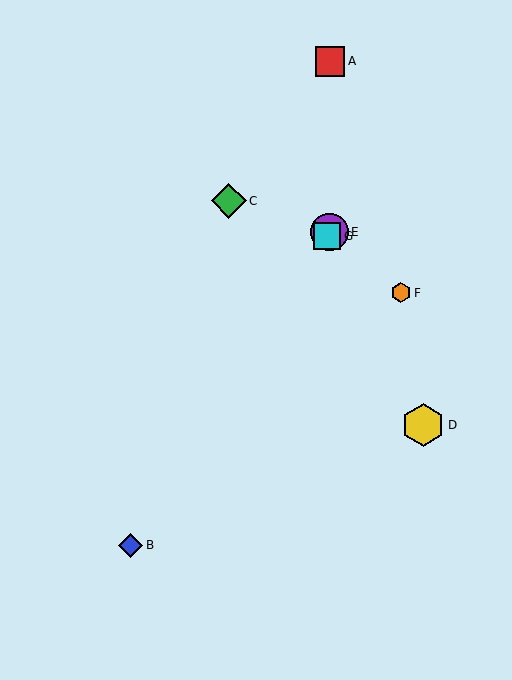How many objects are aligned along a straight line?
3 objects (B, E, G) are aligned along a straight line.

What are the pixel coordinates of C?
Object C is at (229, 201).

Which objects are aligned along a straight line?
Objects B, E, G are aligned along a straight line.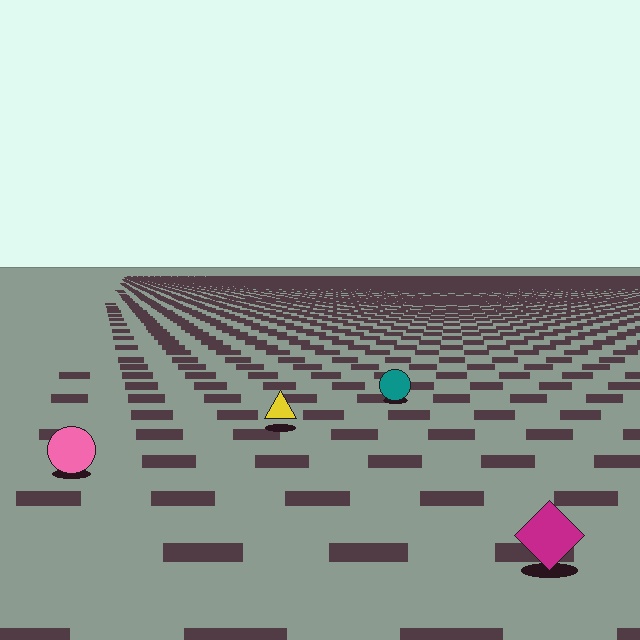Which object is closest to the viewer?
The magenta diamond is closest. The texture marks near it are larger and more spread out.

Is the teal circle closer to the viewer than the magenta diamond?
No. The magenta diamond is closer — you can tell from the texture gradient: the ground texture is coarser near it.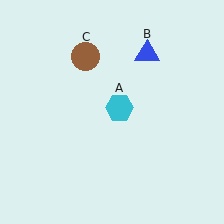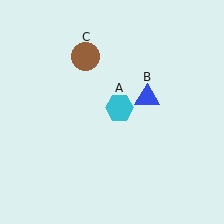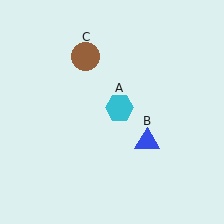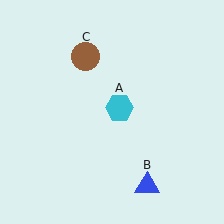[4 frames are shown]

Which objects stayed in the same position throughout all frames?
Cyan hexagon (object A) and brown circle (object C) remained stationary.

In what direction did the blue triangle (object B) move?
The blue triangle (object B) moved down.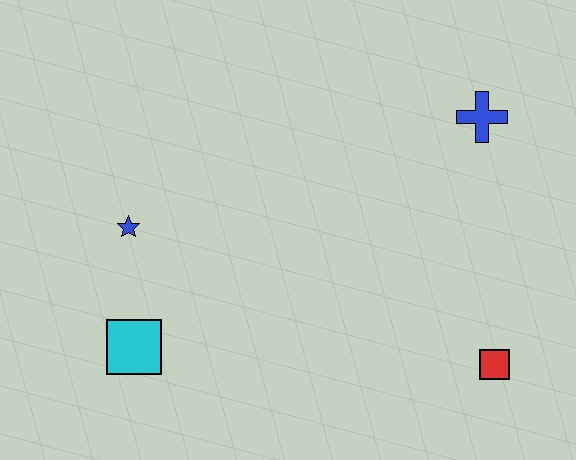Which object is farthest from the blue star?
The red square is farthest from the blue star.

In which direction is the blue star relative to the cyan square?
The blue star is above the cyan square.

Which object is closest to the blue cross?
The red square is closest to the blue cross.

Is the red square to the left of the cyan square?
No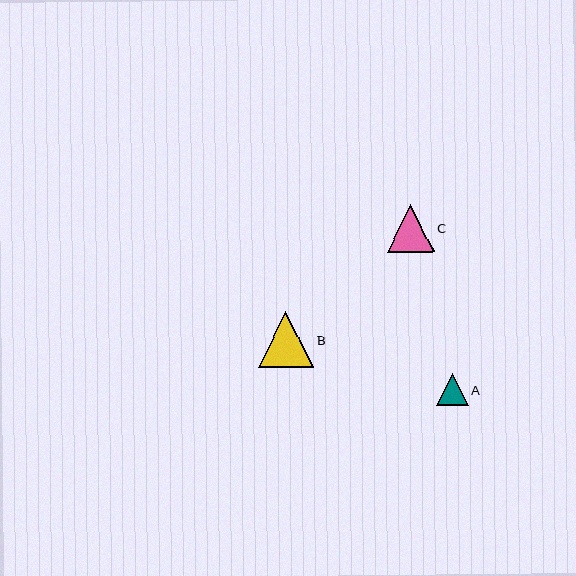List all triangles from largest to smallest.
From largest to smallest: B, C, A.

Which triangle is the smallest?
Triangle A is the smallest with a size of approximately 32 pixels.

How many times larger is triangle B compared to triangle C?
Triangle B is approximately 1.2 times the size of triangle C.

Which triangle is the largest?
Triangle B is the largest with a size of approximately 56 pixels.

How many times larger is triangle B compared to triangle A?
Triangle B is approximately 1.8 times the size of triangle A.